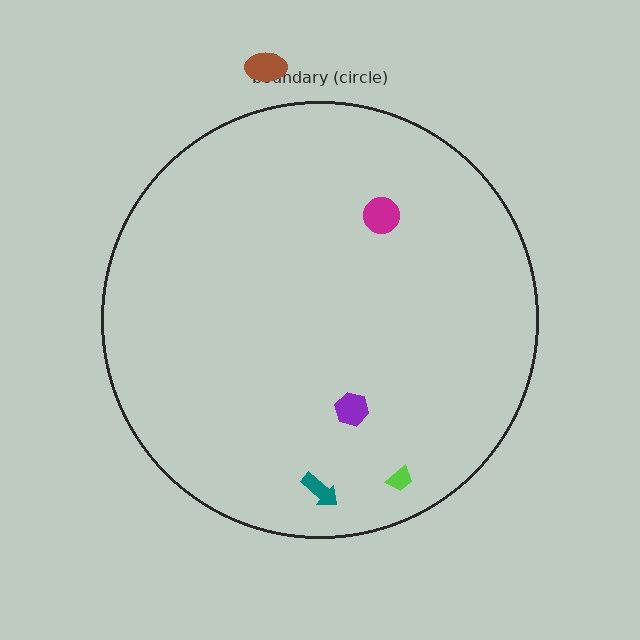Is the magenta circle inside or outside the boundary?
Inside.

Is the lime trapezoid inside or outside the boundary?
Inside.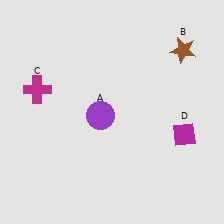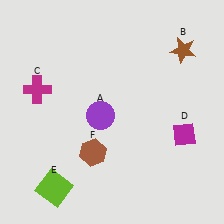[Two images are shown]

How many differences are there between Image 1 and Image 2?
There are 2 differences between the two images.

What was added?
A lime square (E), a brown hexagon (F) were added in Image 2.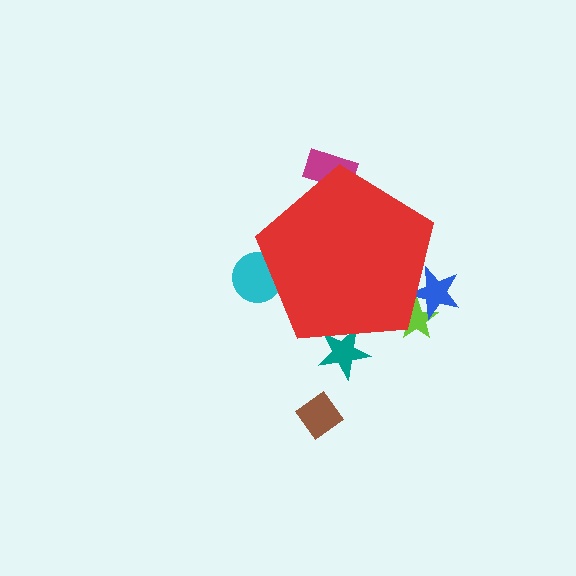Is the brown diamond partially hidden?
No, the brown diamond is fully visible.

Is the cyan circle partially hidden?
Yes, the cyan circle is partially hidden behind the red pentagon.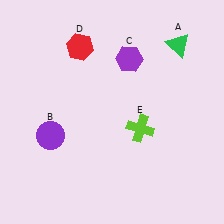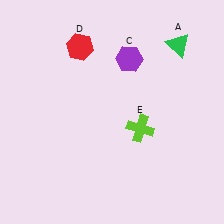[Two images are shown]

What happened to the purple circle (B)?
The purple circle (B) was removed in Image 2. It was in the bottom-left area of Image 1.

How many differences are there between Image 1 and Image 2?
There is 1 difference between the two images.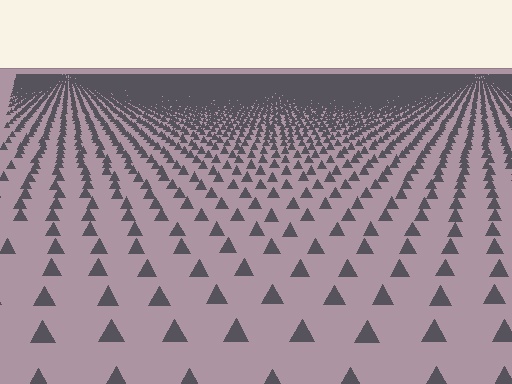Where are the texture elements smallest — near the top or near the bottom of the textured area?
Near the top.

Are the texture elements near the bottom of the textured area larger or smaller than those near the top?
Larger. Near the bottom, elements are closer to the viewer and appear at a bigger on-screen size.